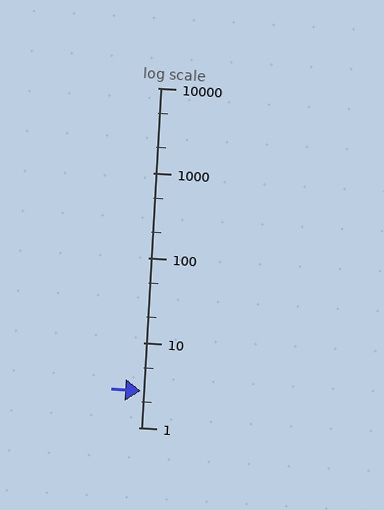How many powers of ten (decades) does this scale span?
The scale spans 4 decades, from 1 to 10000.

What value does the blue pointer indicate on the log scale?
The pointer indicates approximately 2.7.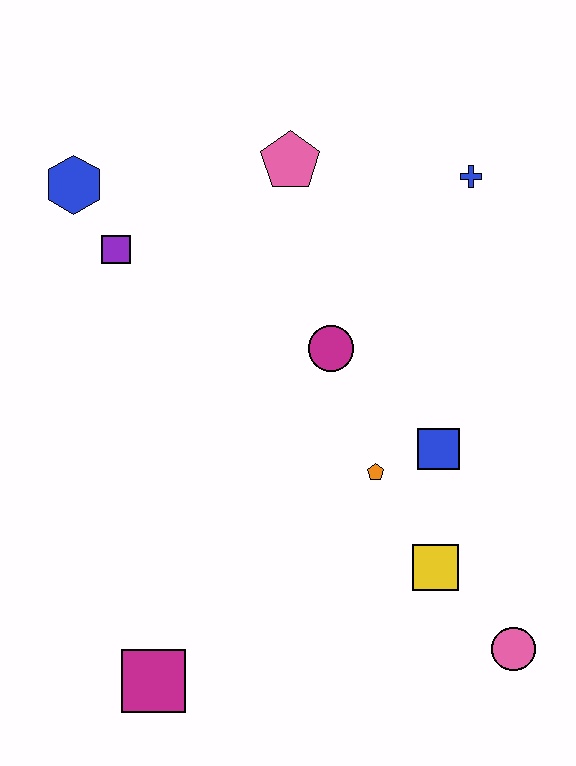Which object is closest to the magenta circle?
The orange pentagon is closest to the magenta circle.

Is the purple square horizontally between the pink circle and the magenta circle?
No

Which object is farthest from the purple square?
The pink circle is farthest from the purple square.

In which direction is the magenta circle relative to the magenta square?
The magenta circle is above the magenta square.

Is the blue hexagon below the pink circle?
No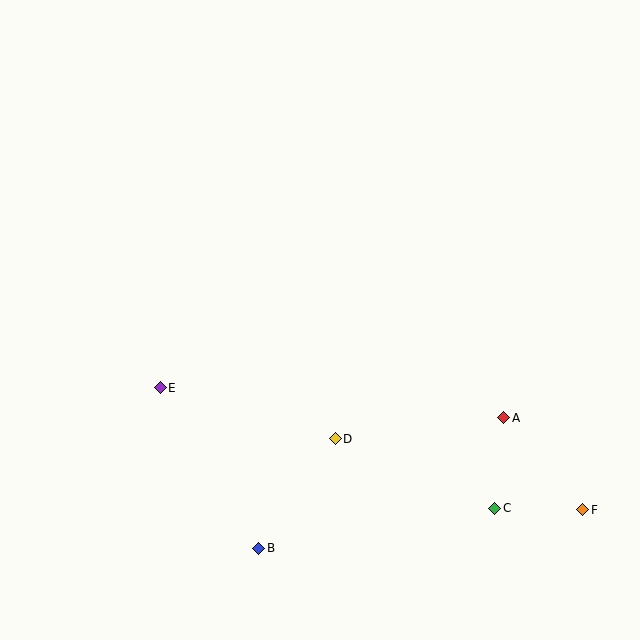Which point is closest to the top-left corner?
Point E is closest to the top-left corner.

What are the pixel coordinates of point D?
Point D is at (335, 439).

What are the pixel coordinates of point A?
Point A is at (504, 418).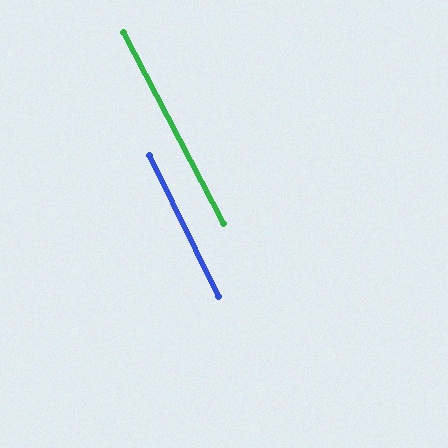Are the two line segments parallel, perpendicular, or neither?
Parallel — their directions differ by only 1.5°.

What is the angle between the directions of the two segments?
Approximately 1 degree.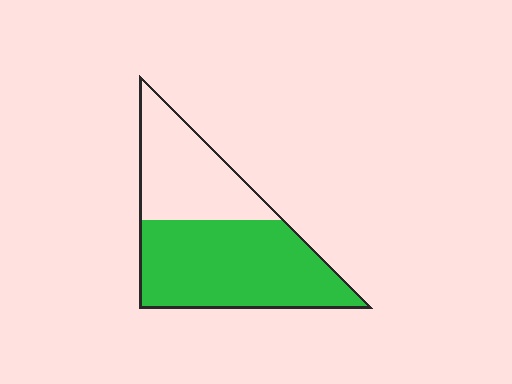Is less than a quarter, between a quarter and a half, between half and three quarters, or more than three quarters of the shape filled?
Between half and three quarters.